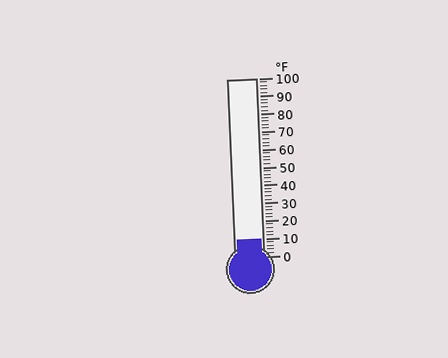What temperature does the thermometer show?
The thermometer shows approximately 10°F.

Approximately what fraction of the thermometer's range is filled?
The thermometer is filled to approximately 10% of its range.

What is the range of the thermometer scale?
The thermometer scale ranges from 0°F to 100°F.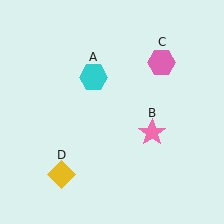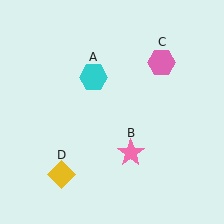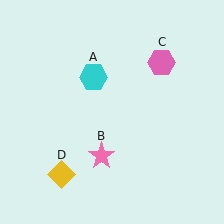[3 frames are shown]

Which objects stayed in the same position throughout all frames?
Cyan hexagon (object A) and pink hexagon (object C) and yellow diamond (object D) remained stationary.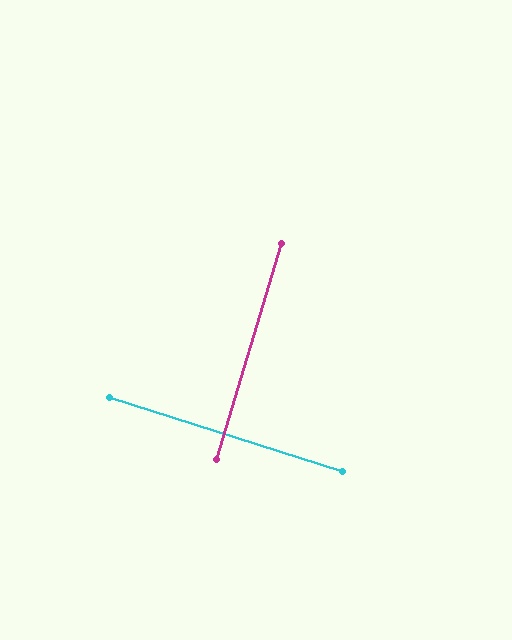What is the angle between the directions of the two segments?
Approximately 89 degrees.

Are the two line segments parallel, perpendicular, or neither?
Perpendicular — they meet at approximately 89°.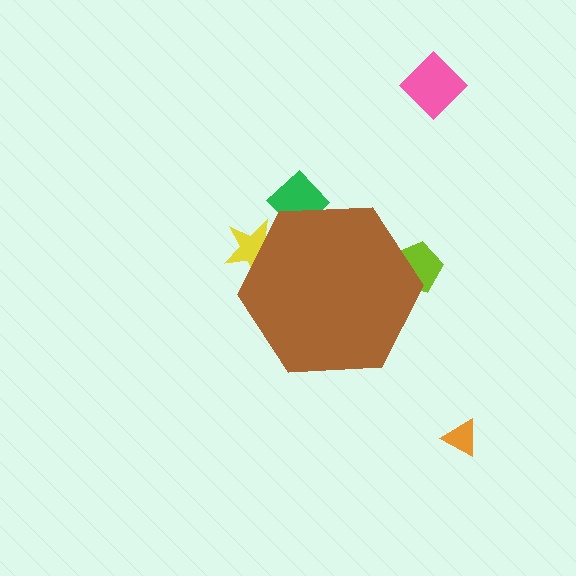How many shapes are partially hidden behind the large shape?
3 shapes are partially hidden.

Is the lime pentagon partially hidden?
Yes, the lime pentagon is partially hidden behind the brown hexagon.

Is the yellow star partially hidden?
Yes, the yellow star is partially hidden behind the brown hexagon.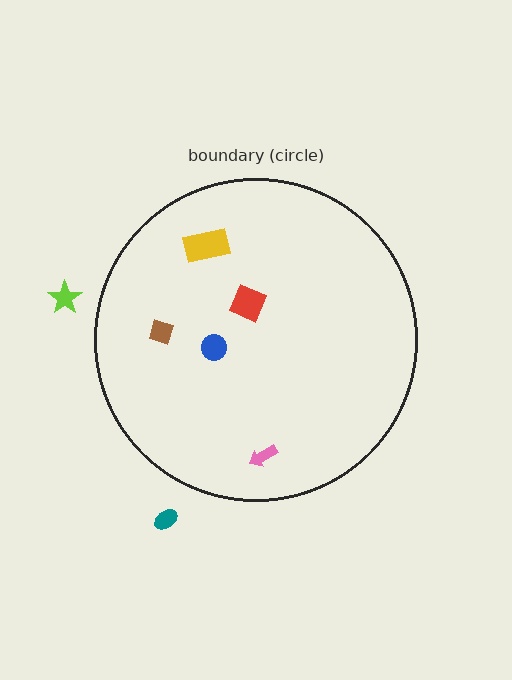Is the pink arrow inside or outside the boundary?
Inside.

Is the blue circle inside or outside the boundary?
Inside.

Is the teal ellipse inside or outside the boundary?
Outside.